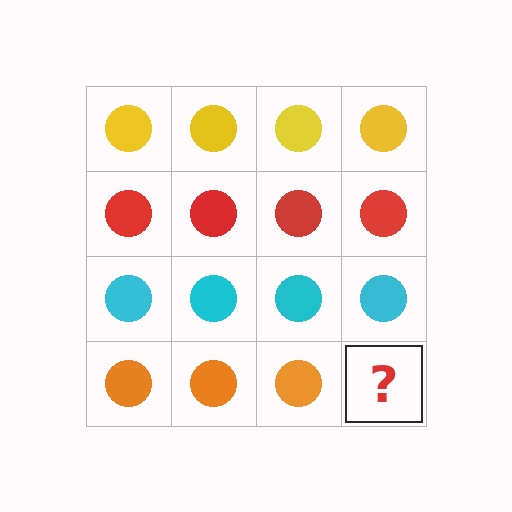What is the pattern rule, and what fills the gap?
The rule is that each row has a consistent color. The gap should be filled with an orange circle.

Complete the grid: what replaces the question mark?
The question mark should be replaced with an orange circle.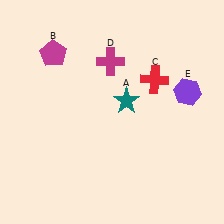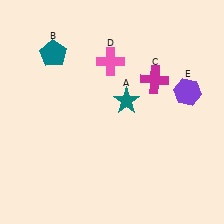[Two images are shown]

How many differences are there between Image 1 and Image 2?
There are 3 differences between the two images.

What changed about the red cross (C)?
In Image 1, C is red. In Image 2, it changed to magenta.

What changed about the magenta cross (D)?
In Image 1, D is magenta. In Image 2, it changed to pink.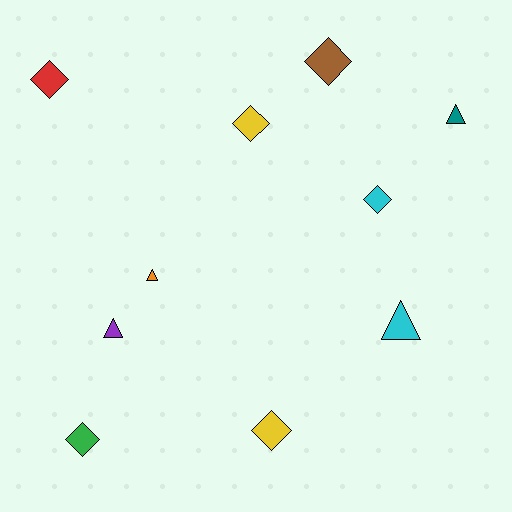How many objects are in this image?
There are 10 objects.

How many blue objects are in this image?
There are no blue objects.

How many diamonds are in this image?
There are 6 diamonds.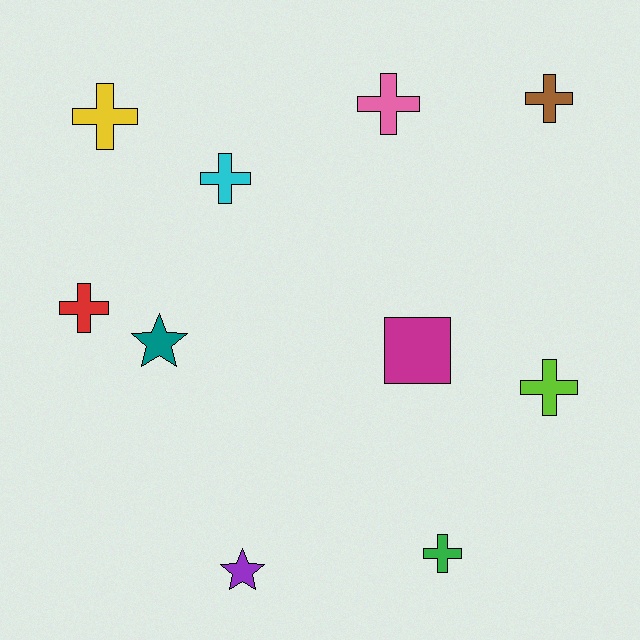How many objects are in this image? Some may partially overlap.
There are 10 objects.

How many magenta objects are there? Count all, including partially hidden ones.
There is 1 magenta object.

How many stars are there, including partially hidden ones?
There are 2 stars.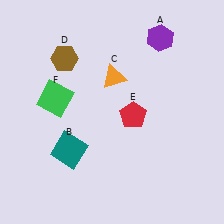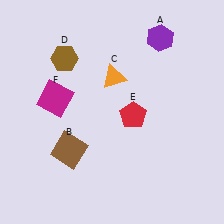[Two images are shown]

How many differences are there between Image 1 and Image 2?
There are 2 differences between the two images.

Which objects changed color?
B changed from teal to brown. F changed from green to magenta.